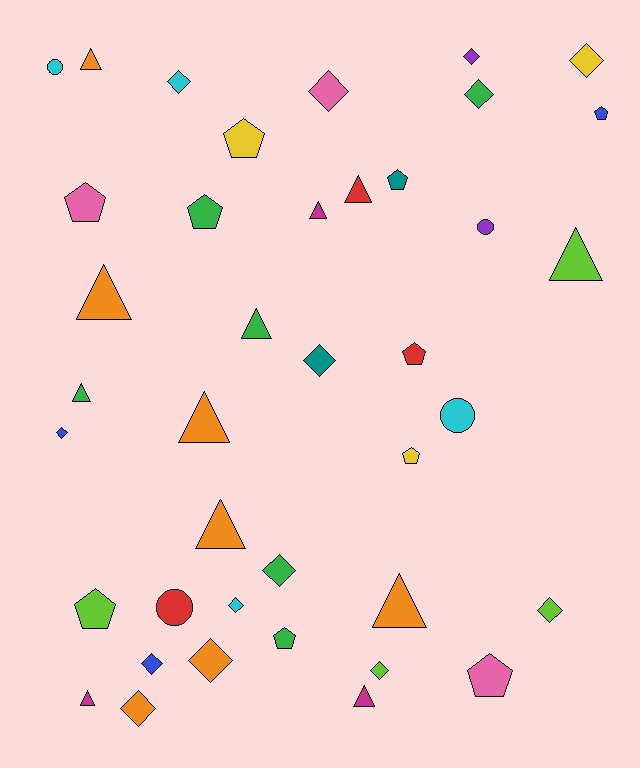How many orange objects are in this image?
There are 7 orange objects.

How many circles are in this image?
There are 4 circles.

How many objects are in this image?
There are 40 objects.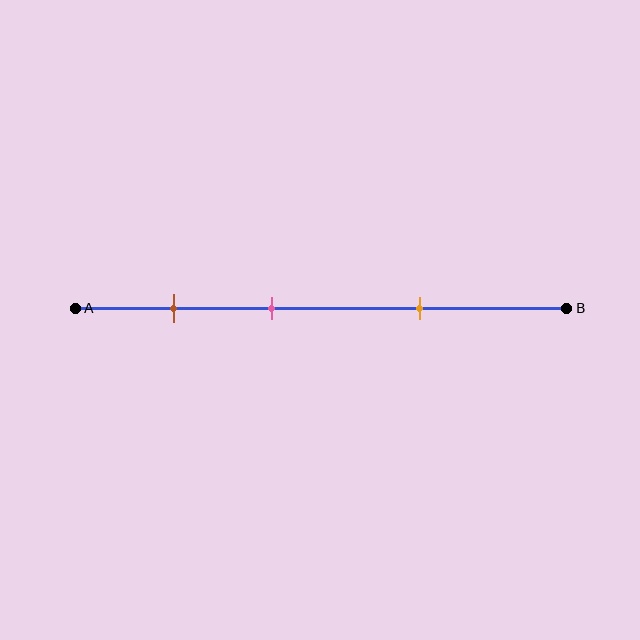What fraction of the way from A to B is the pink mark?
The pink mark is approximately 40% (0.4) of the way from A to B.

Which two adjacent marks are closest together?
The brown and pink marks are the closest adjacent pair.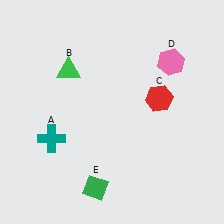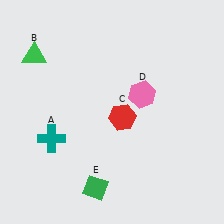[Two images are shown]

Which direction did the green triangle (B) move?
The green triangle (B) moved left.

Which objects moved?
The objects that moved are: the green triangle (B), the red hexagon (C), the pink hexagon (D).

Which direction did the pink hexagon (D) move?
The pink hexagon (D) moved down.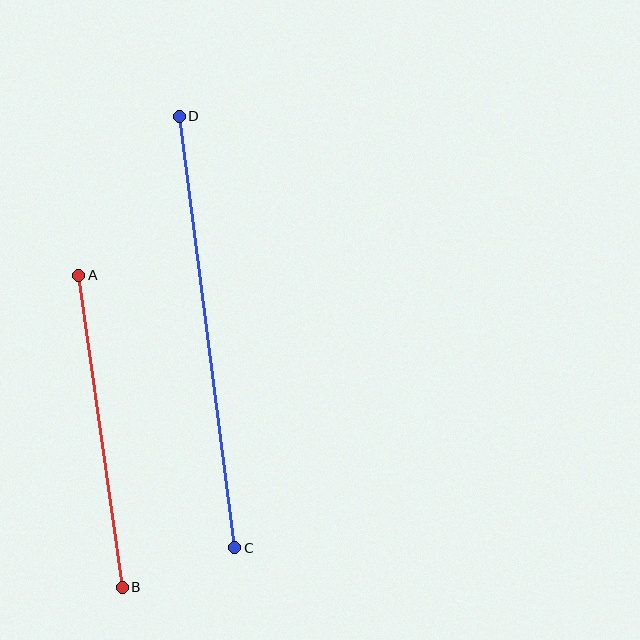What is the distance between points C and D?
The distance is approximately 435 pixels.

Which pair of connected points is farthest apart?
Points C and D are farthest apart.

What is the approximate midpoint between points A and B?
The midpoint is at approximately (101, 431) pixels.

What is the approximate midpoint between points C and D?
The midpoint is at approximately (207, 332) pixels.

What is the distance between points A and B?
The distance is approximately 315 pixels.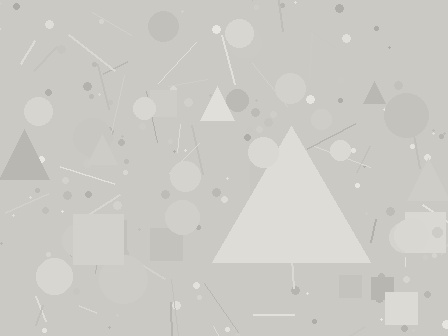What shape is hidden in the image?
A triangle is hidden in the image.